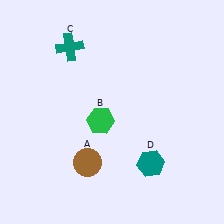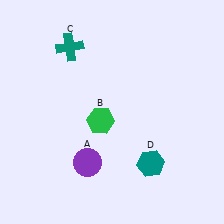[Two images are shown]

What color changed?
The circle (A) changed from brown in Image 1 to purple in Image 2.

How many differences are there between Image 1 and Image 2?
There is 1 difference between the two images.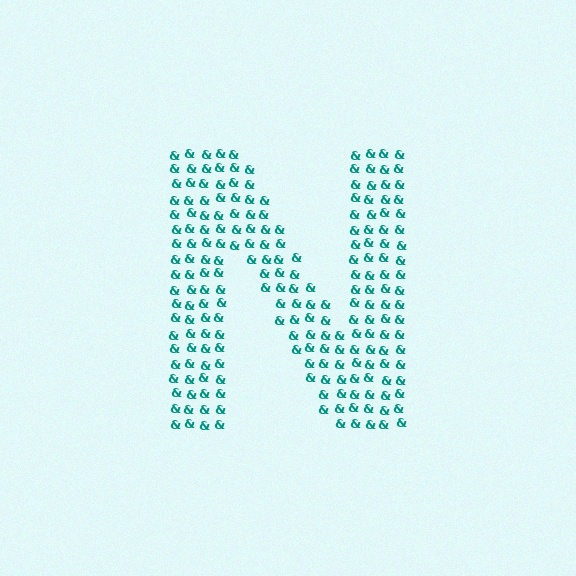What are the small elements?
The small elements are ampersands.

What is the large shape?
The large shape is the letter N.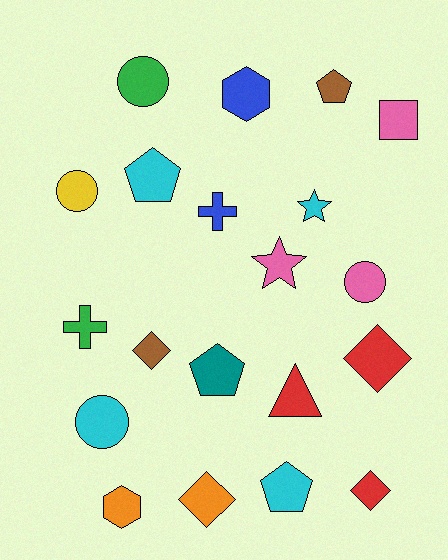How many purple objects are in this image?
There are no purple objects.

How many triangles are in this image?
There is 1 triangle.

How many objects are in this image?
There are 20 objects.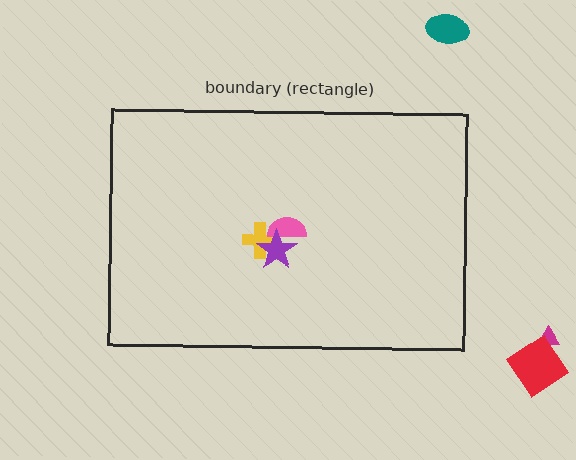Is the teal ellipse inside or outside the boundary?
Outside.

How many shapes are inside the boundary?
3 inside, 3 outside.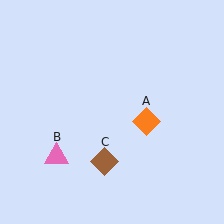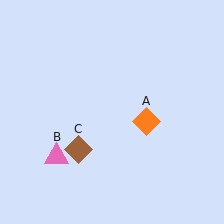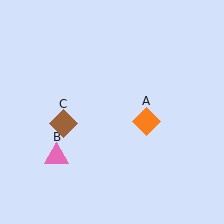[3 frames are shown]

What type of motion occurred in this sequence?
The brown diamond (object C) rotated clockwise around the center of the scene.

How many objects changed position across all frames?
1 object changed position: brown diamond (object C).